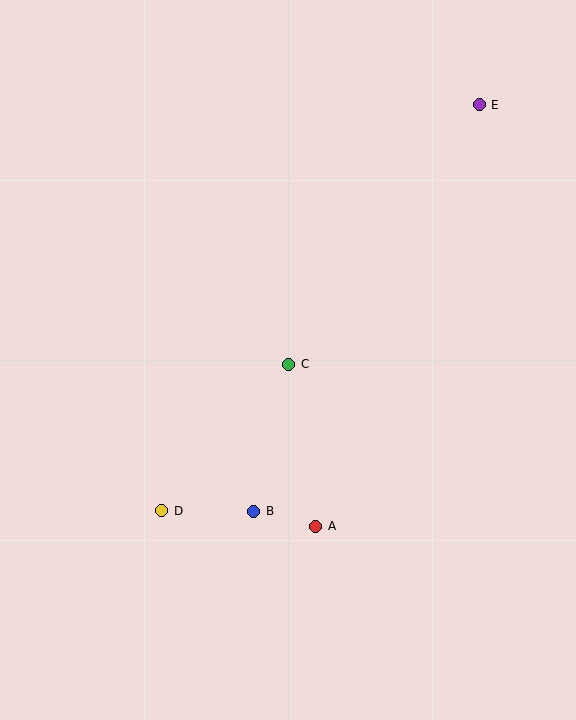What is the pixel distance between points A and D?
The distance between A and D is 155 pixels.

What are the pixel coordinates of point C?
Point C is at (289, 364).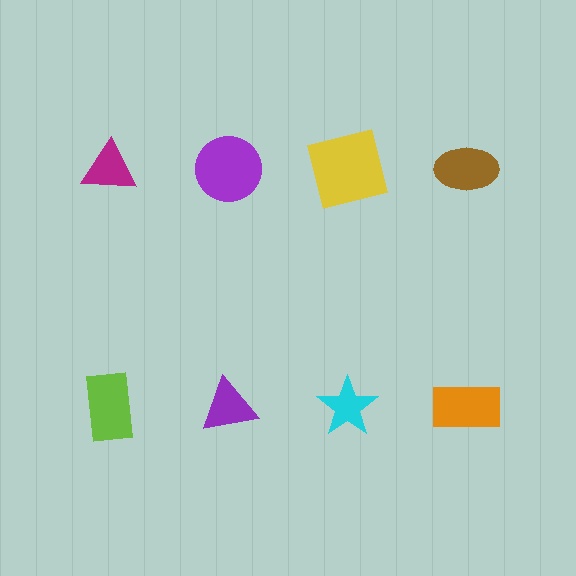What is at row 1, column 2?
A purple circle.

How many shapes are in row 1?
4 shapes.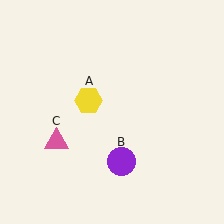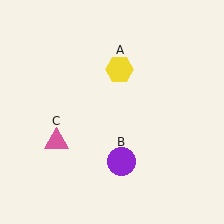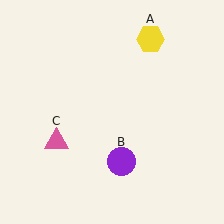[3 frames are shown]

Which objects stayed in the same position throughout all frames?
Purple circle (object B) and pink triangle (object C) remained stationary.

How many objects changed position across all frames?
1 object changed position: yellow hexagon (object A).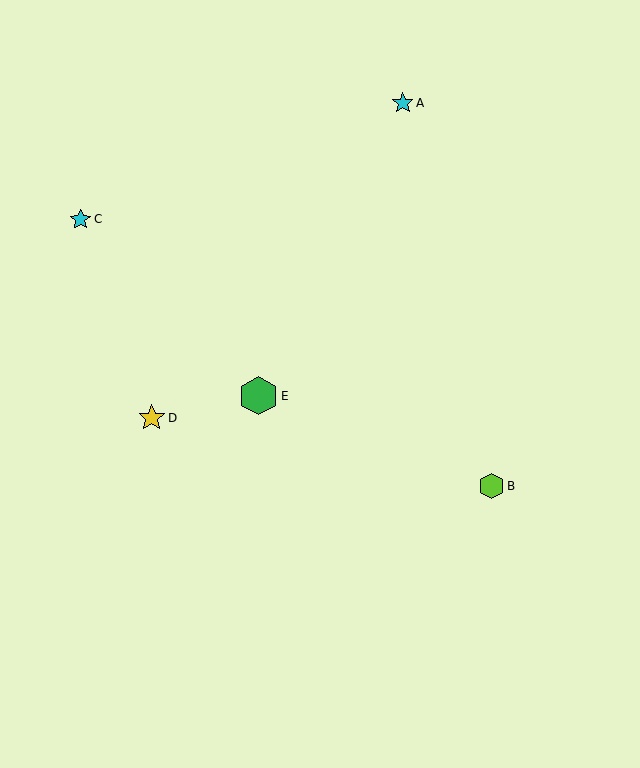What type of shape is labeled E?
Shape E is a green hexagon.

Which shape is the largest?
The green hexagon (labeled E) is the largest.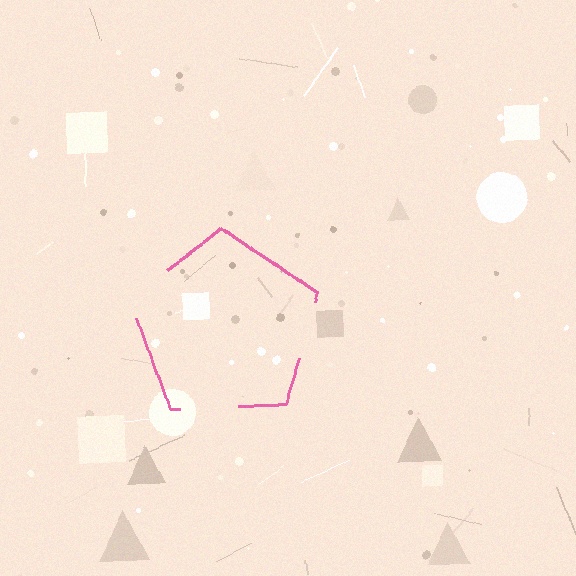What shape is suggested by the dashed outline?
The dashed outline suggests a pentagon.